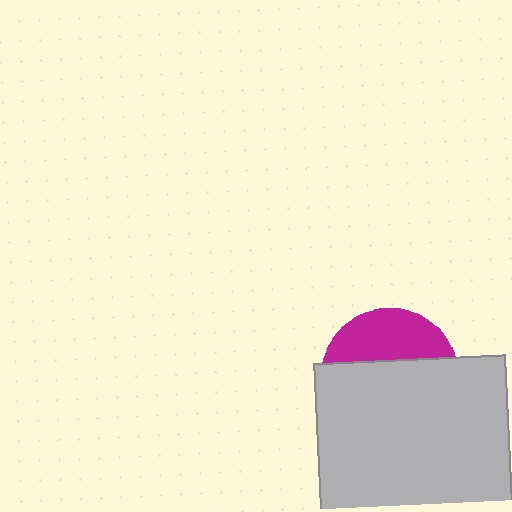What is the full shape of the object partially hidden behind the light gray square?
The partially hidden object is a magenta circle.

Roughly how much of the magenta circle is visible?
A small part of it is visible (roughly 34%).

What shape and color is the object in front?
The object in front is a light gray square.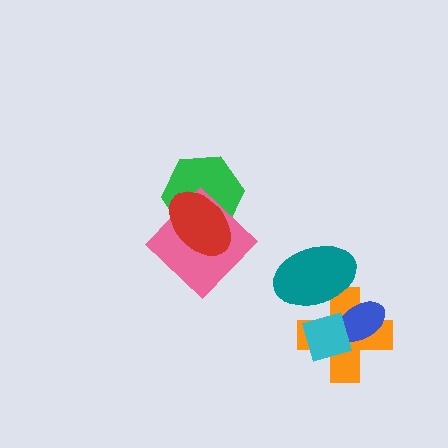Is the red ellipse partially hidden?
No, no other shape covers it.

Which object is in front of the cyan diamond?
The teal ellipse is in front of the cyan diamond.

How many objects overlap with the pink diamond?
2 objects overlap with the pink diamond.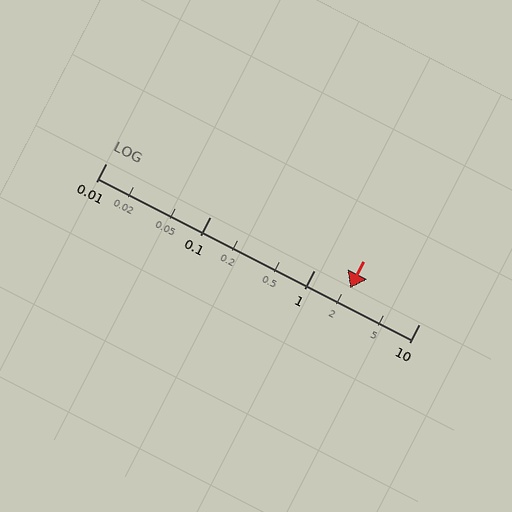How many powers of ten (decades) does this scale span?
The scale spans 3 decades, from 0.01 to 10.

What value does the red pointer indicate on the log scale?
The pointer indicates approximately 2.2.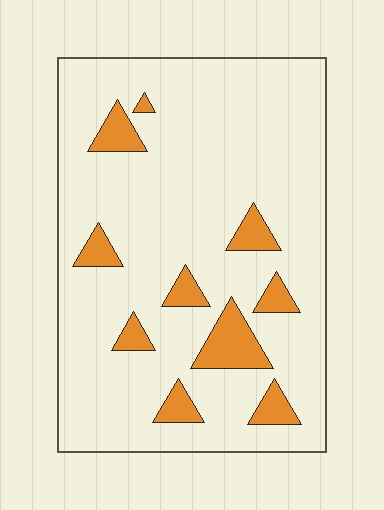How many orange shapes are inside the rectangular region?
10.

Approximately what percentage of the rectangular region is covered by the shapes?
Approximately 10%.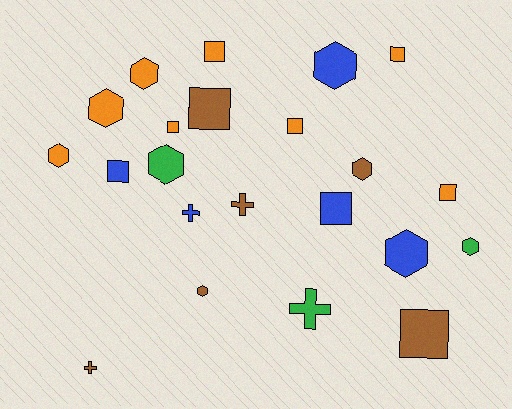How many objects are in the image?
There are 22 objects.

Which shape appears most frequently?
Hexagon, with 9 objects.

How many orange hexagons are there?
There are 3 orange hexagons.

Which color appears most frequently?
Orange, with 8 objects.